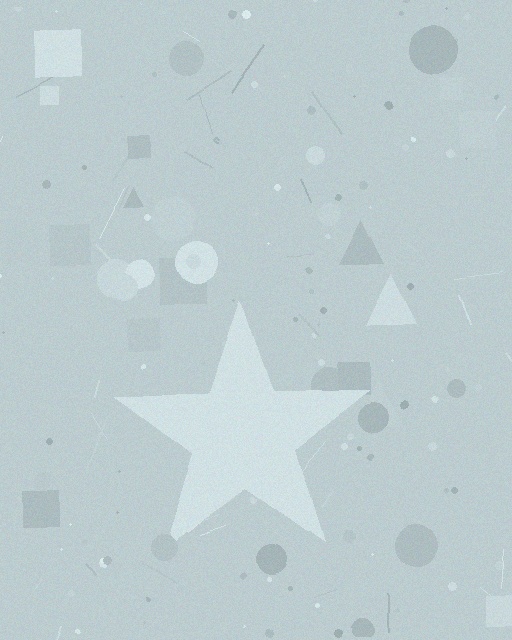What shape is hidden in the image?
A star is hidden in the image.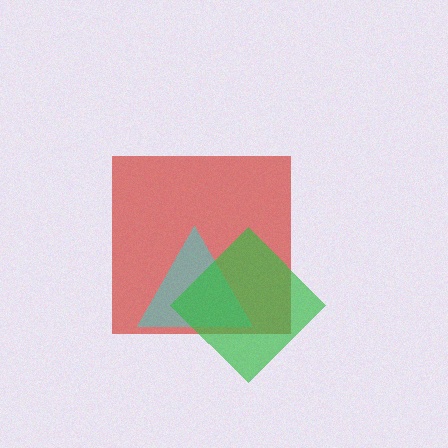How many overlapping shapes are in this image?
There are 3 overlapping shapes in the image.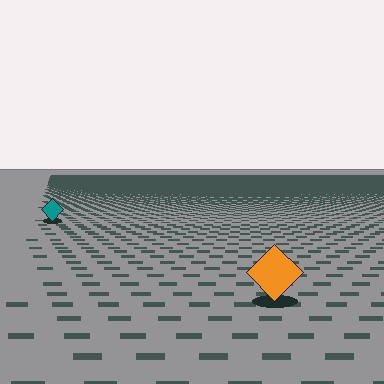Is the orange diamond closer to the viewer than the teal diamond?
Yes. The orange diamond is closer — you can tell from the texture gradient: the ground texture is coarser near it.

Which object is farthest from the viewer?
The teal diamond is farthest from the viewer. It appears smaller and the ground texture around it is denser.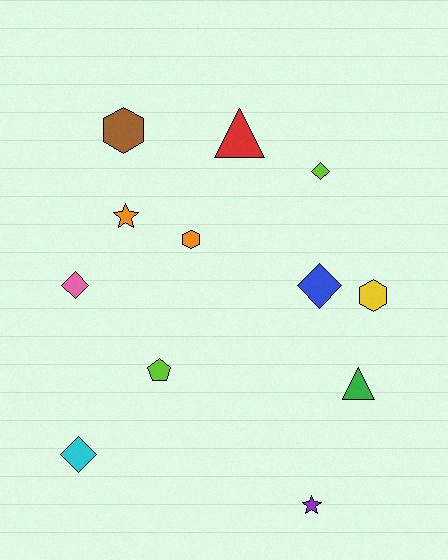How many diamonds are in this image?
There are 4 diamonds.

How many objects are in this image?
There are 12 objects.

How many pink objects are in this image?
There is 1 pink object.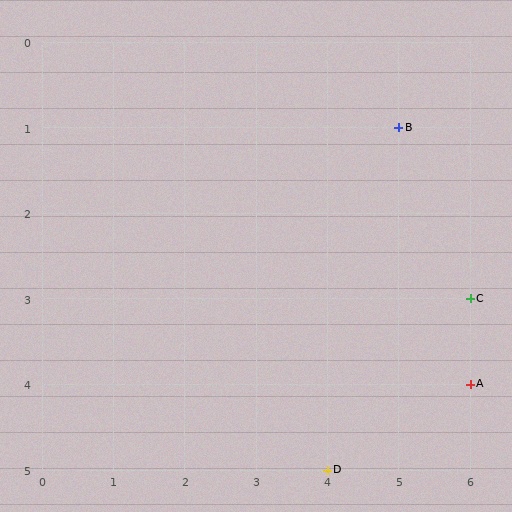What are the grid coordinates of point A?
Point A is at grid coordinates (6, 4).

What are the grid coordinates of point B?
Point B is at grid coordinates (5, 1).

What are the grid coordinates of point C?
Point C is at grid coordinates (6, 3).